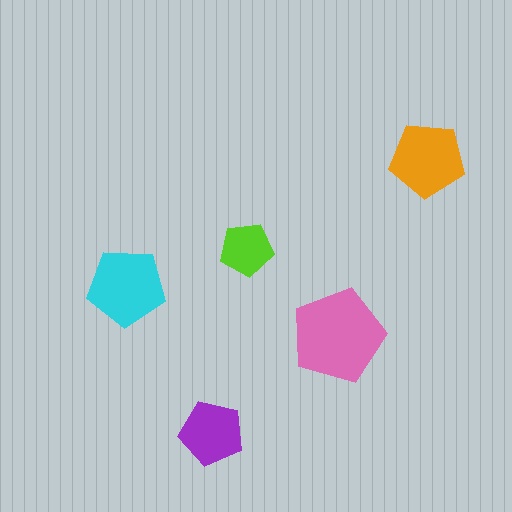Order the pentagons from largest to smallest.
the pink one, the cyan one, the orange one, the purple one, the lime one.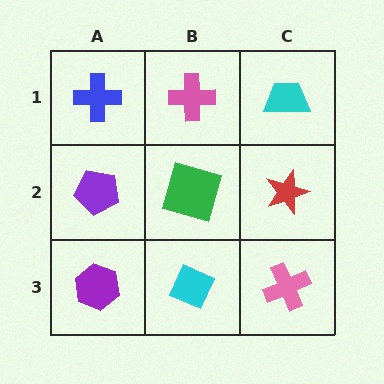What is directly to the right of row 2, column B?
A red star.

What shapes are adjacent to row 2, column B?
A pink cross (row 1, column B), a cyan diamond (row 3, column B), a purple pentagon (row 2, column A), a red star (row 2, column C).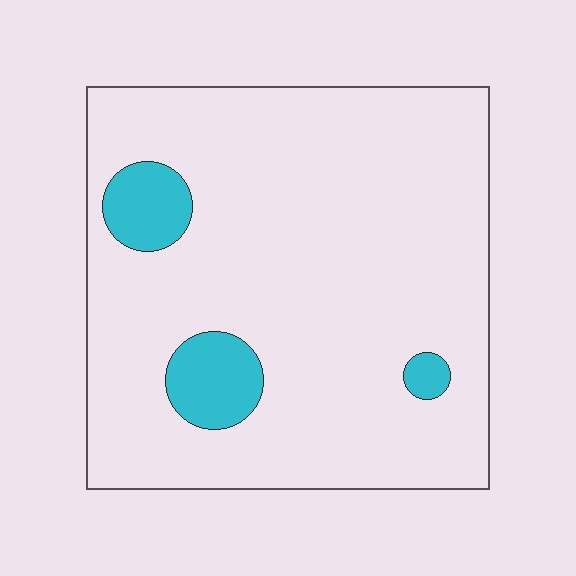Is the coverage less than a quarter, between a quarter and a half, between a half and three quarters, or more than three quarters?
Less than a quarter.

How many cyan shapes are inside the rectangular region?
3.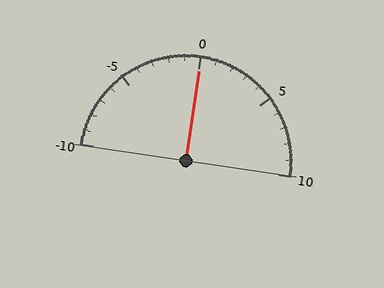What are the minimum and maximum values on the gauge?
The gauge ranges from -10 to 10.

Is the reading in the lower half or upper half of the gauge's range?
The reading is in the upper half of the range (-10 to 10).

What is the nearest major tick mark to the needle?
The nearest major tick mark is 0.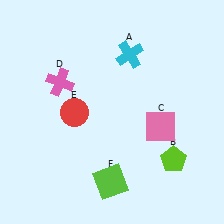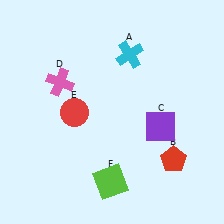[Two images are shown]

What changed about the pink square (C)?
In Image 1, C is pink. In Image 2, it changed to purple.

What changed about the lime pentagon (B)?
In Image 1, B is lime. In Image 2, it changed to red.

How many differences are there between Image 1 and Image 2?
There are 2 differences between the two images.